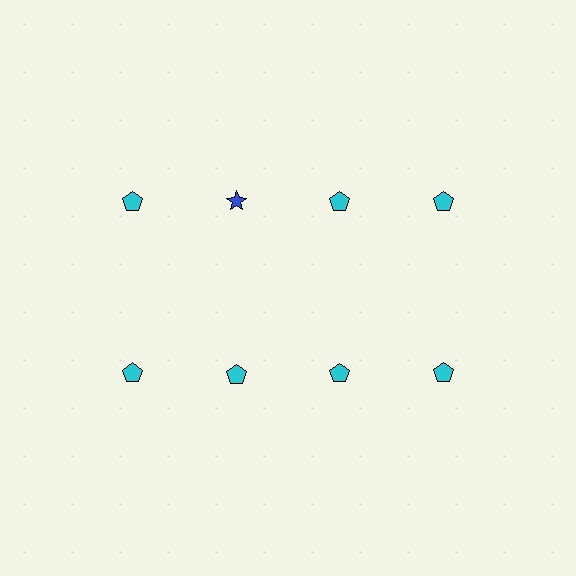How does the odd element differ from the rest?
It differs in both color (blue instead of cyan) and shape (star instead of pentagon).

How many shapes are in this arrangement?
There are 8 shapes arranged in a grid pattern.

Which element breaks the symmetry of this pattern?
The blue star in the top row, second from left column breaks the symmetry. All other shapes are cyan pentagons.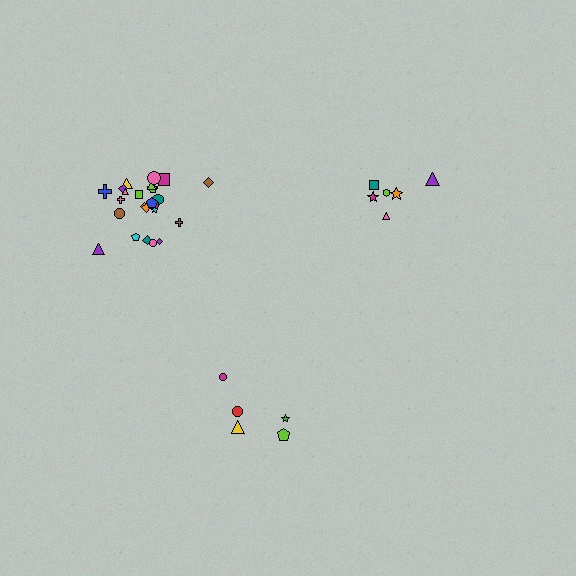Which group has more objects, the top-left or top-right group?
The top-left group.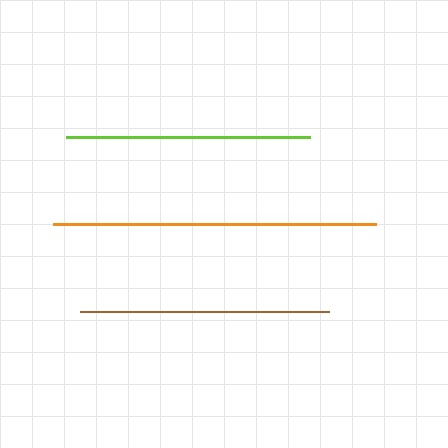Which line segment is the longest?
The orange line is the longest at approximately 323 pixels.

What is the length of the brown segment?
The brown segment is approximately 249 pixels long.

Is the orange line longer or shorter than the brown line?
The orange line is longer than the brown line.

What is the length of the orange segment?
The orange segment is approximately 323 pixels long.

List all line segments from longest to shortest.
From longest to shortest: orange, brown, lime.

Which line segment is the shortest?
The lime line is the shortest at approximately 244 pixels.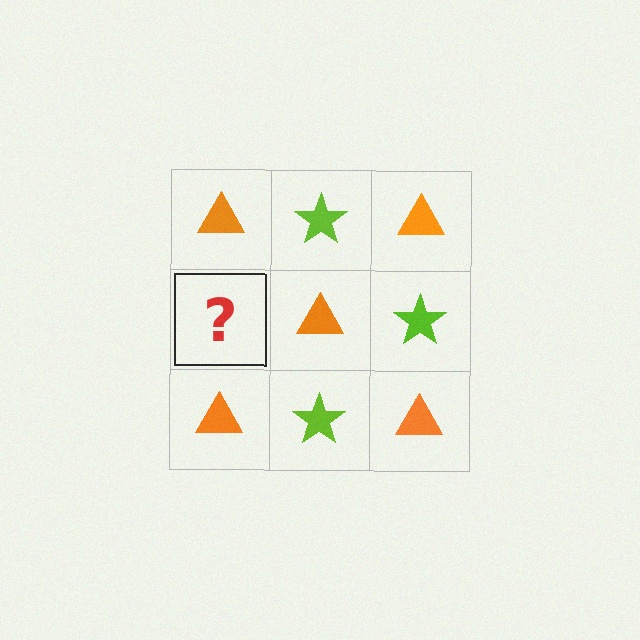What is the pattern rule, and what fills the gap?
The rule is that it alternates orange triangle and lime star in a checkerboard pattern. The gap should be filled with a lime star.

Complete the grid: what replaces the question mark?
The question mark should be replaced with a lime star.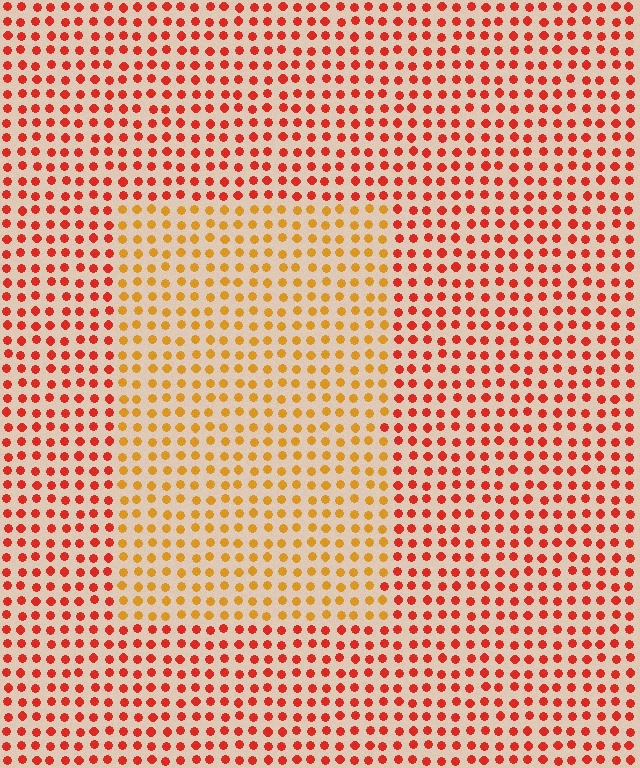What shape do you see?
I see a rectangle.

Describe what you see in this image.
The image is filled with small red elements in a uniform arrangement. A rectangle-shaped region is visible where the elements are tinted to a slightly different hue, forming a subtle color boundary.